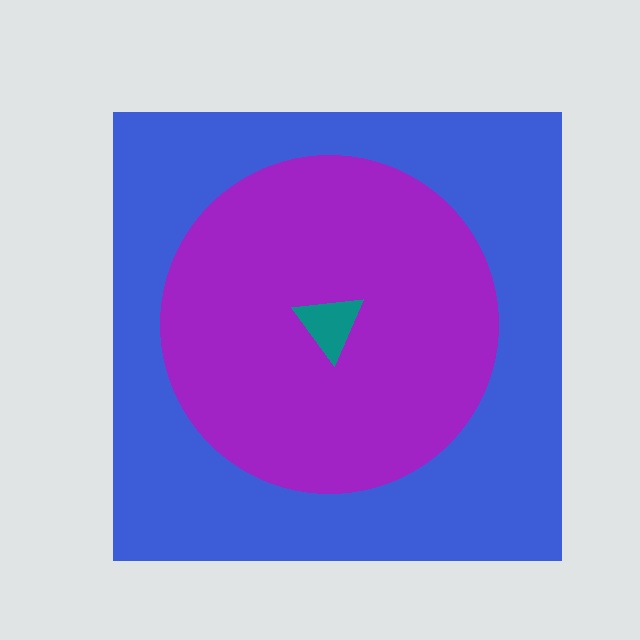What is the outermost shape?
The blue square.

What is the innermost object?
The teal triangle.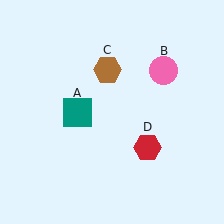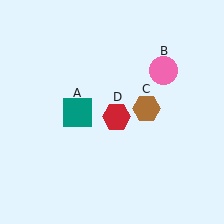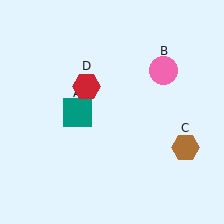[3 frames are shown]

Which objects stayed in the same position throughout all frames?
Teal square (object A) and pink circle (object B) remained stationary.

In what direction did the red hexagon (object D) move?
The red hexagon (object D) moved up and to the left.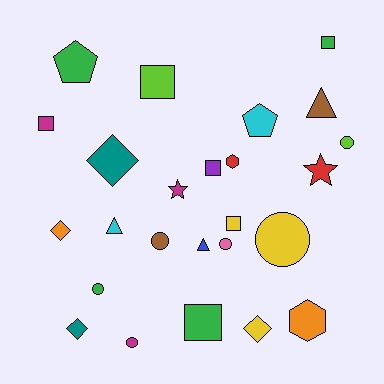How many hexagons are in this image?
There are 2 hexagons.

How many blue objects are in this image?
There is 1 blue object.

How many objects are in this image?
There are 25 objects.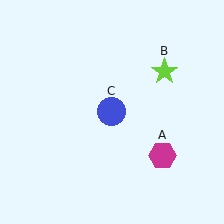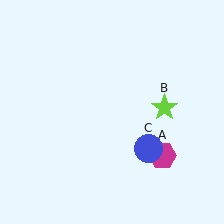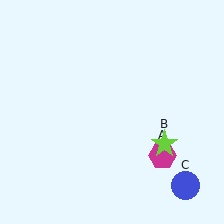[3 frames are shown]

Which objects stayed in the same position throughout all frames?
Magenta hexagon (object A) remained stationary.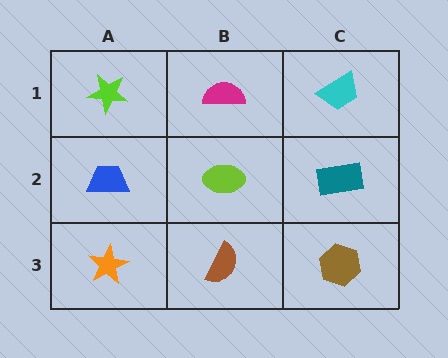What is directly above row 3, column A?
A blue trapezoid.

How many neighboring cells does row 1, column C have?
2.